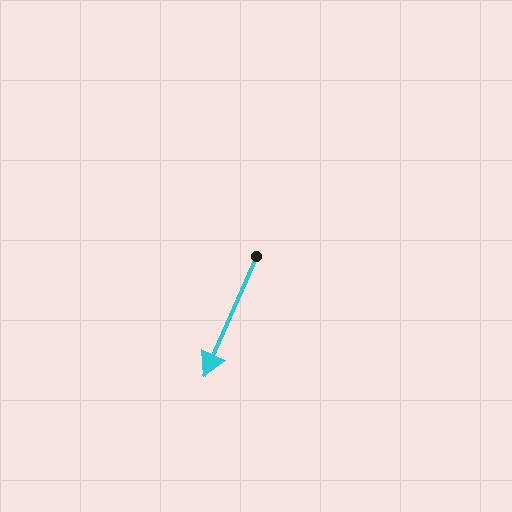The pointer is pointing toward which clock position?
Roughly 7 o'clock.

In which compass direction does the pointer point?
Southwest.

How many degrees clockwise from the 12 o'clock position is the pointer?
Approximately 203 degrees.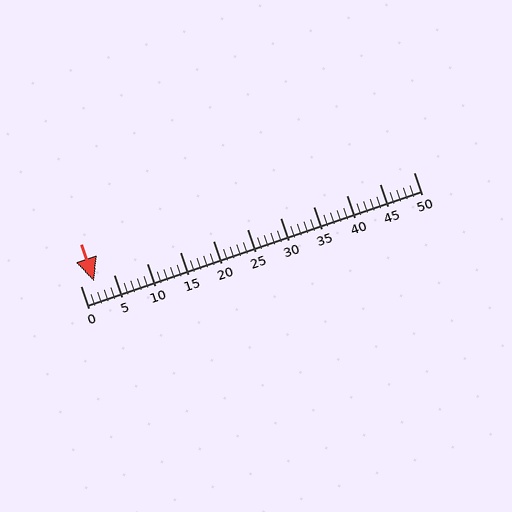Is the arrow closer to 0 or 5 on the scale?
The arrow is closer to 0.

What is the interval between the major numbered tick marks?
The major tick marks are spaced 5 units apart.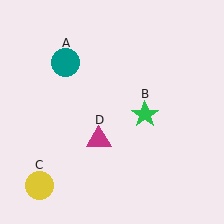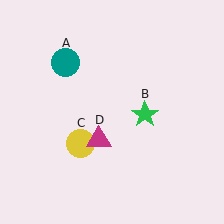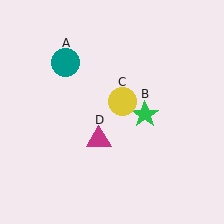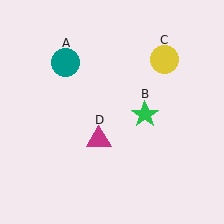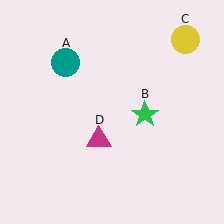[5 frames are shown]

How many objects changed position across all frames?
1 object changed position: yellow circle (object C).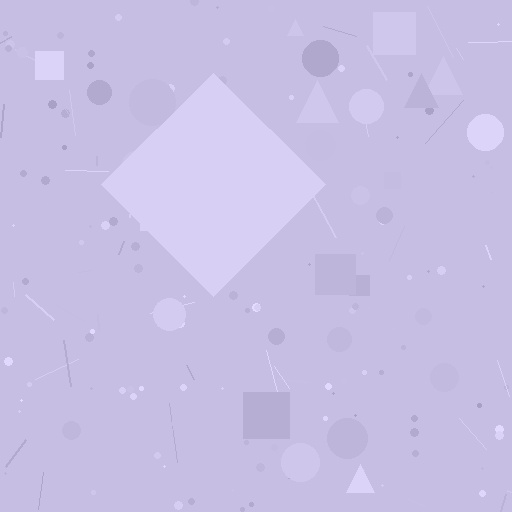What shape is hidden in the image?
A diamond is hidden in the image.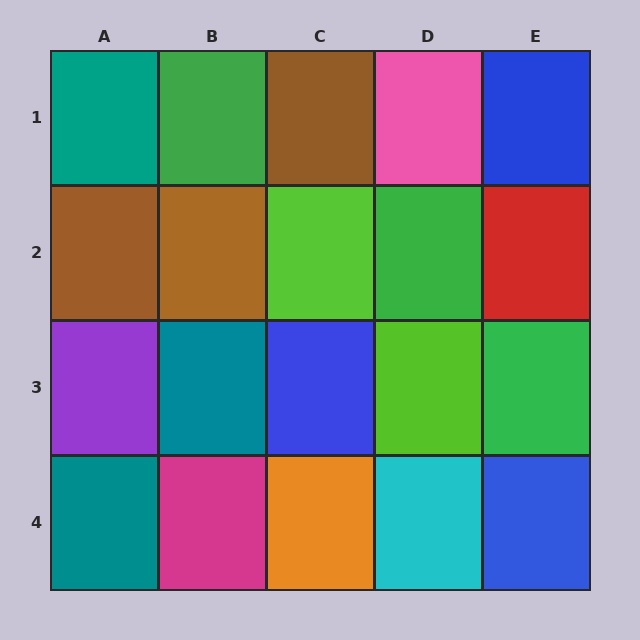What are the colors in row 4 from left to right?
Teal, magenta, orange, cyan, blue.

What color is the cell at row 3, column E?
Green.